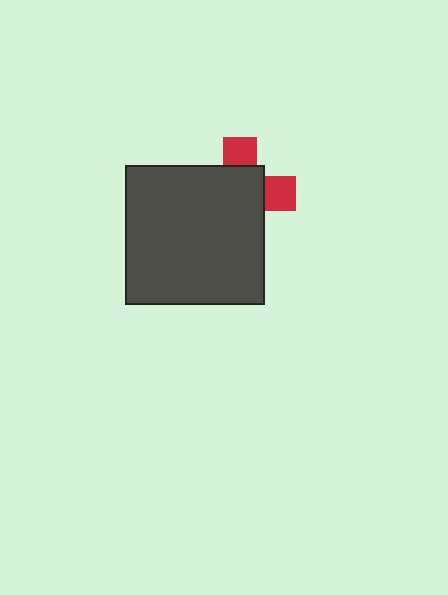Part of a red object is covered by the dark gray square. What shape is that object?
It is a cross.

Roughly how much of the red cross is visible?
A small part of it is visible (roughly 31%).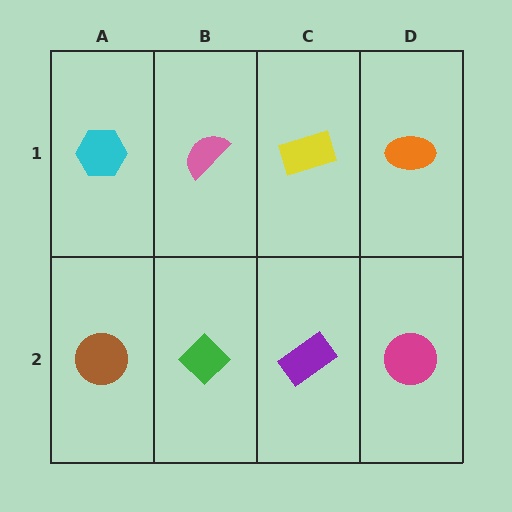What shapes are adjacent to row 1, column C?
A purple rectangle (row 2, column C), a pink semicircle (row 1, column B), an orange ellipse (row 1, column D).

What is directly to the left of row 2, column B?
A brown circle.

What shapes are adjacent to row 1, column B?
A green diamond (row 2, column B), a cyan hexagon (row 1, column A), a yellow rectangle (row 1, column C).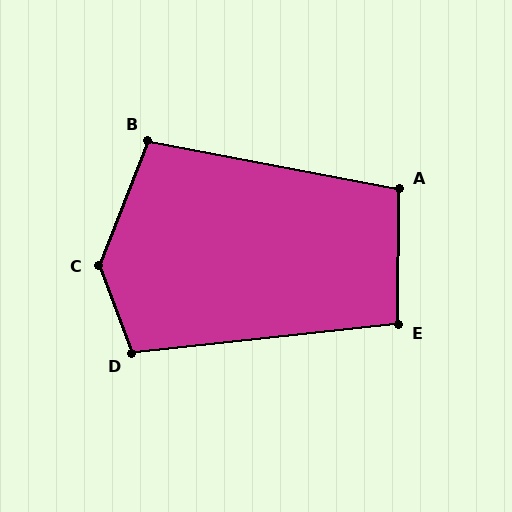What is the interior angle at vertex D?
Approximately 105 degrees (obtuse).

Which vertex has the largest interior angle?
C, at approximately 138 degrees.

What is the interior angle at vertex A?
Approximately 101 degrees (obtuse).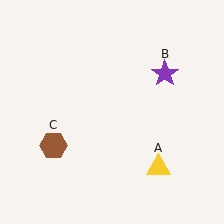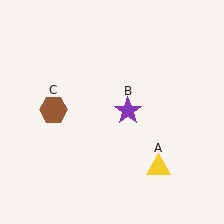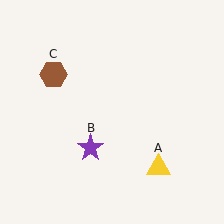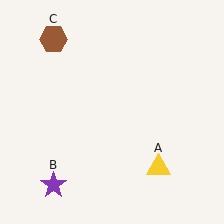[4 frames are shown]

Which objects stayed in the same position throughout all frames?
Yellow triangle (object A) remained stationary.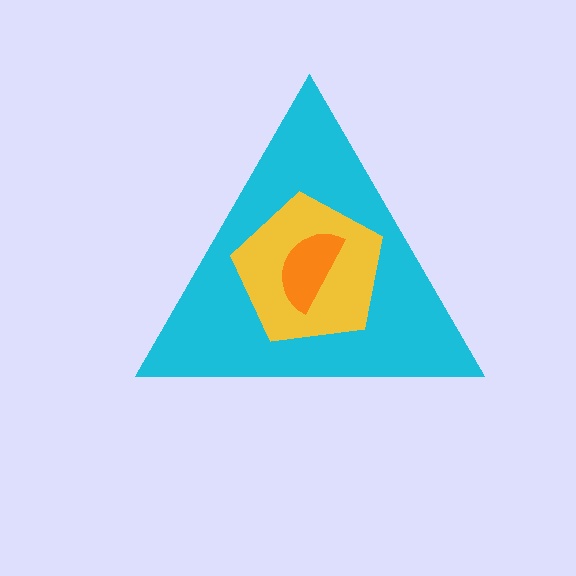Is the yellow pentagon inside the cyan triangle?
Yes.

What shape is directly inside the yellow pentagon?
The orange semicircle.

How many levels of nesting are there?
3.